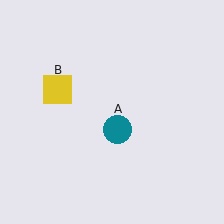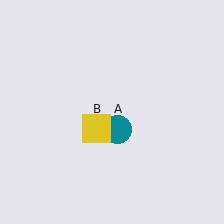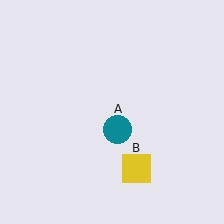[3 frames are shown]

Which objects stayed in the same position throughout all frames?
Teal circle (object A) remained stationary.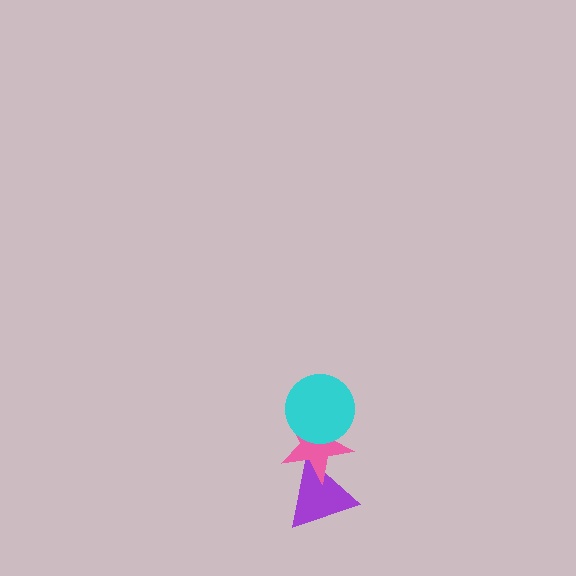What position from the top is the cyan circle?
The cyan circle is 1st from the top.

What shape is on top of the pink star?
The cyan circle is on top of the pink star.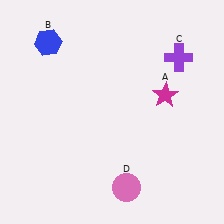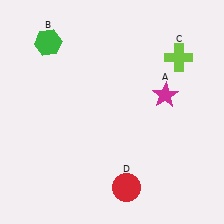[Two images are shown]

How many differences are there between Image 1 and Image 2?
There are 3 differences between the two images.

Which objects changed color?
B changed from blue to green. C changed from purple to lime. D changed from pink to red.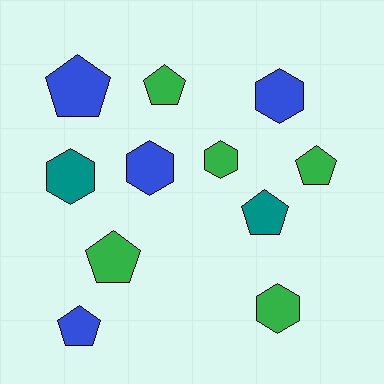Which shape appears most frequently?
Pentagon, with 6 objects.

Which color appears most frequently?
Green, with 5 objects.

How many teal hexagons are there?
There is 1 teal hexagon.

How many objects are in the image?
There are 11 objects.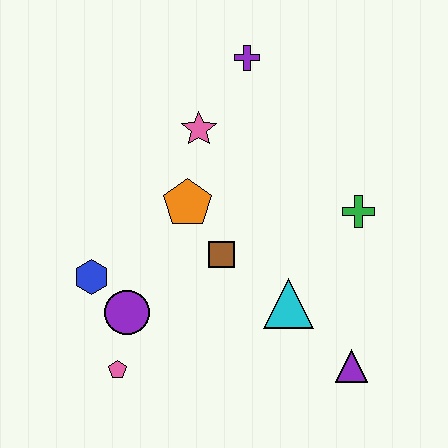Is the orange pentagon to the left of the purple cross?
Yes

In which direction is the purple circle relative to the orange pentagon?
The purple circle is below the orange pentagon.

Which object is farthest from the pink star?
The purple triangle is farthest from the pink star.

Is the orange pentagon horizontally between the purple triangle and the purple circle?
Yes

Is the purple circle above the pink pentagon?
Yes